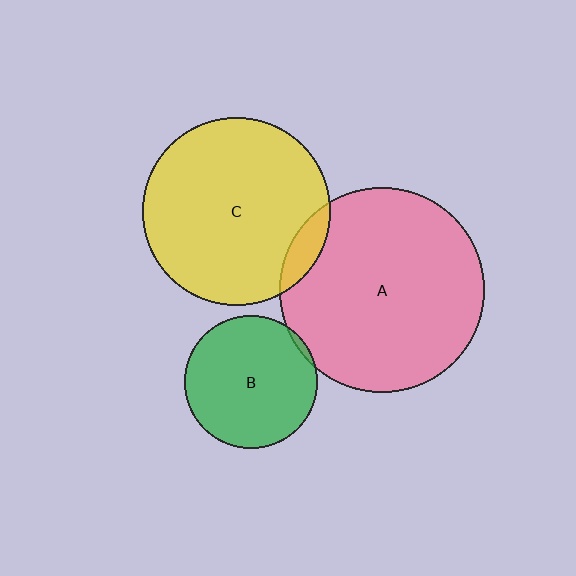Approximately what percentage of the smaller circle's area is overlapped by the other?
Approximately 5%.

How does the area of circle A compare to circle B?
Approximately 2.4 times.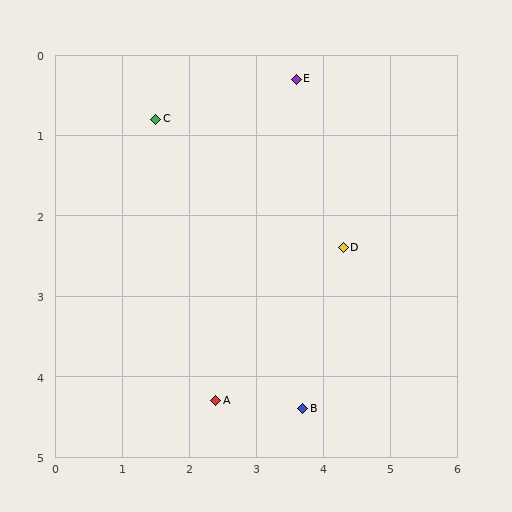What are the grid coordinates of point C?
Point C is at approximately (1.5, 0.8).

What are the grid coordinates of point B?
Point B is at approximately (3.7, 4.4).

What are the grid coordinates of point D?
Point D is at approximately (4.3, 2.4).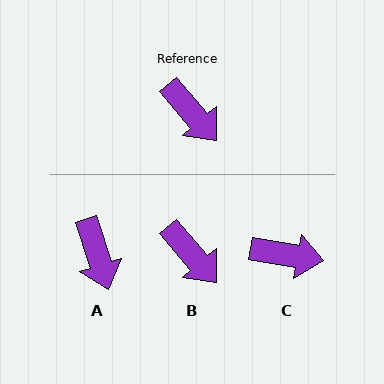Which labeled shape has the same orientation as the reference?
B.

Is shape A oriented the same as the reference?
No, it is off by about 22 degrees.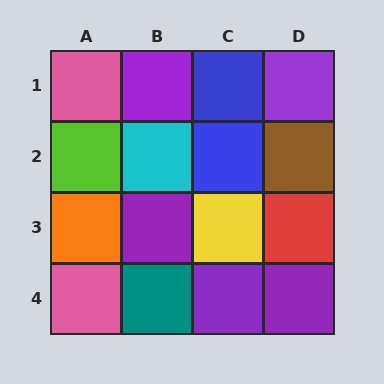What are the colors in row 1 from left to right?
Pink, purple, blue, purple.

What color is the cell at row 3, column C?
Yellow.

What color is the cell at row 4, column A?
Pink.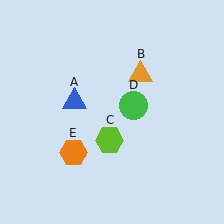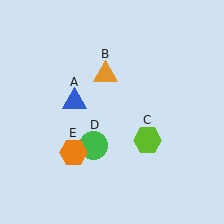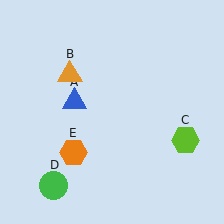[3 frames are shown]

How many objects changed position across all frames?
3 objects changed position: orange triangle (object B), lime hexagon (object C), green circle (object D).